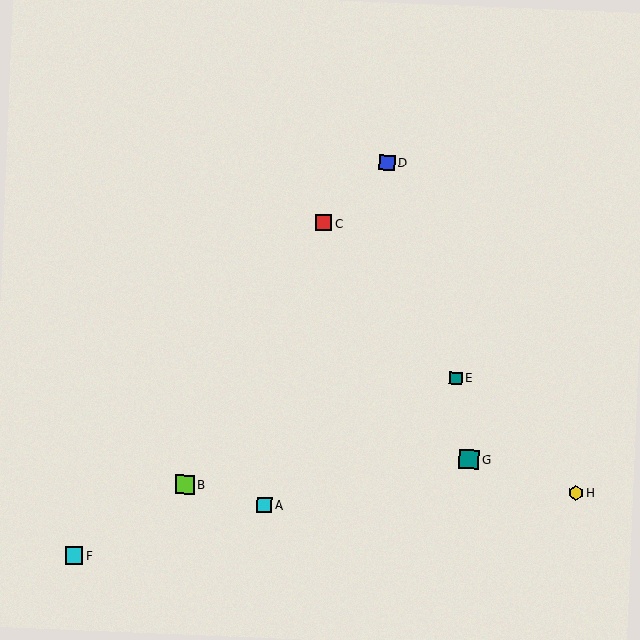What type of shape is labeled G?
Shape G is a teal square.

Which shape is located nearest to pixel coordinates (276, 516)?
The cyan square (labeled A) at (264, 505) is nearest to that location.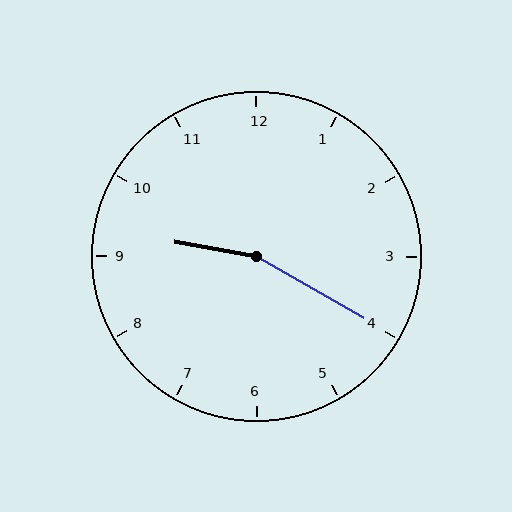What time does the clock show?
9:20.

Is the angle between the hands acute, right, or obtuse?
It is obtuse.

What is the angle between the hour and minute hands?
Approximately 160 degrees.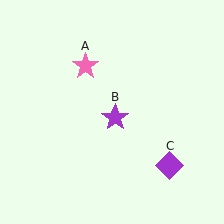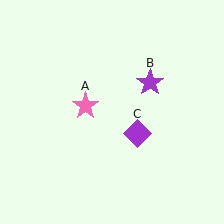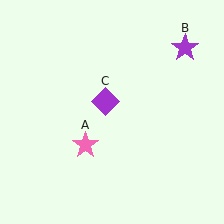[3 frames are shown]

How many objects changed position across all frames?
3 objects changed position: pink star (object A), purple star (object B), purple diamond (object C).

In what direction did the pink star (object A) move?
The pink star (object A) moved down.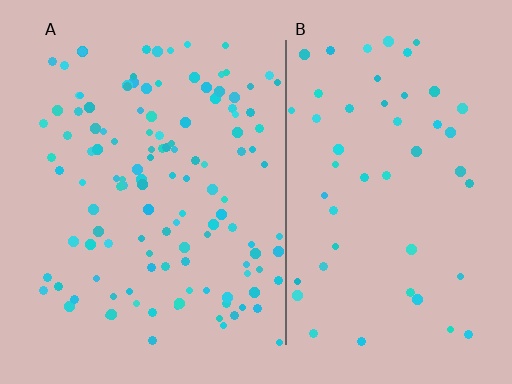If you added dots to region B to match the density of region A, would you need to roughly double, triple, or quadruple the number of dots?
Approximately double.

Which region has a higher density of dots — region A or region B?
A (the left).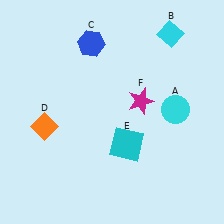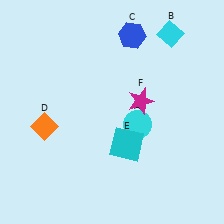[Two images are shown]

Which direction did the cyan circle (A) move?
The cyan circle (A) moved left.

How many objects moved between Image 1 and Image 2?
2 objects moved between the two images.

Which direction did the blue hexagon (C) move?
The blue hexagon (C) moved right.